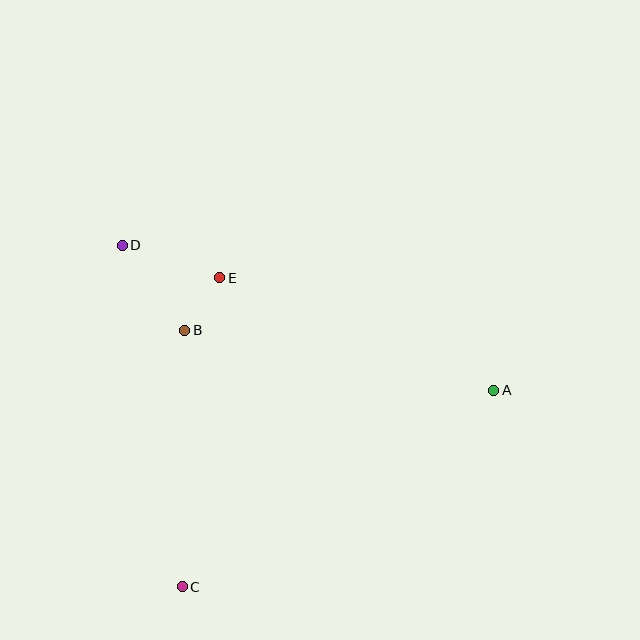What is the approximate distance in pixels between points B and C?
The distance between B and C is approximately 257 pixels.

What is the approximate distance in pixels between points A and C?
The distance between A and C is approximately 368 pixels.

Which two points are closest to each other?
Points B and E are closest to each other.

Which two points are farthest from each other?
Points A and D are farthest from each other.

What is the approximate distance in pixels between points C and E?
The distance between C and E is approximately 311 pixels.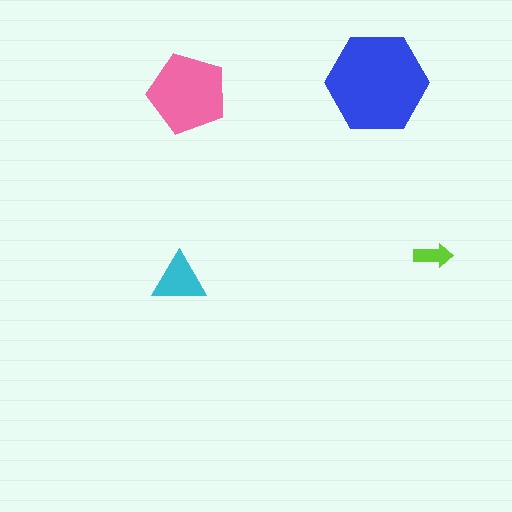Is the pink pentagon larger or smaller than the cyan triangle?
Larger.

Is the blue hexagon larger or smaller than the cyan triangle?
Larger.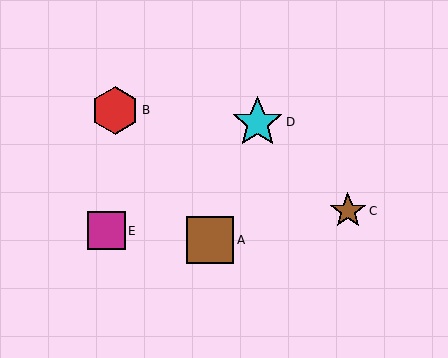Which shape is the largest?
The cyan star (labeled D) is the largest.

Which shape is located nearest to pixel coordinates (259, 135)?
The cyan star (labeled D) at (257, 122) is nearest to that location.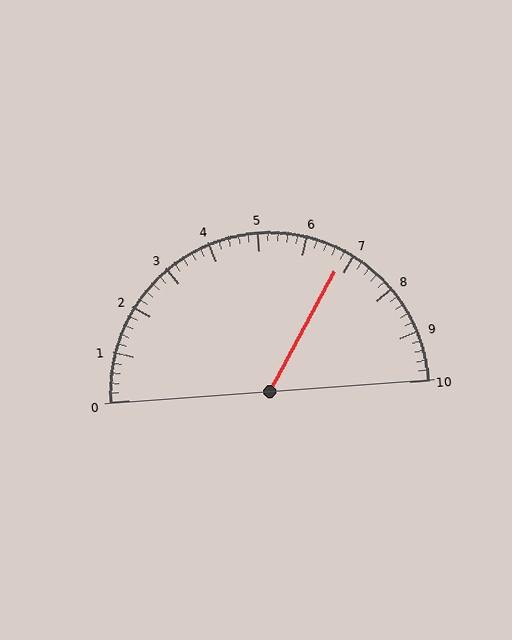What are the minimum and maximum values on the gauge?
The gauge ranges from 0 to 10.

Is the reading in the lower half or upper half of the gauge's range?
The reading is in the upper half of the range (0 to 10).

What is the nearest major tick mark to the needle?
The nearest major tick mark is 7.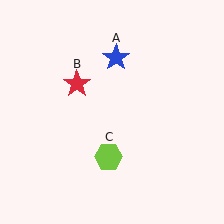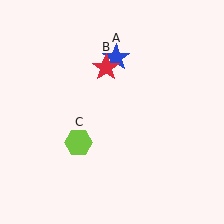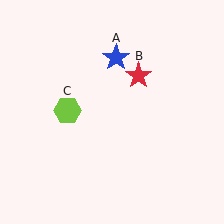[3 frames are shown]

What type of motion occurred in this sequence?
The red star (object B), lime hexagon (object C) rotated clockwise around the center of the scene.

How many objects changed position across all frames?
2 objects changed position: red star (object B), lime hexagon (object C).